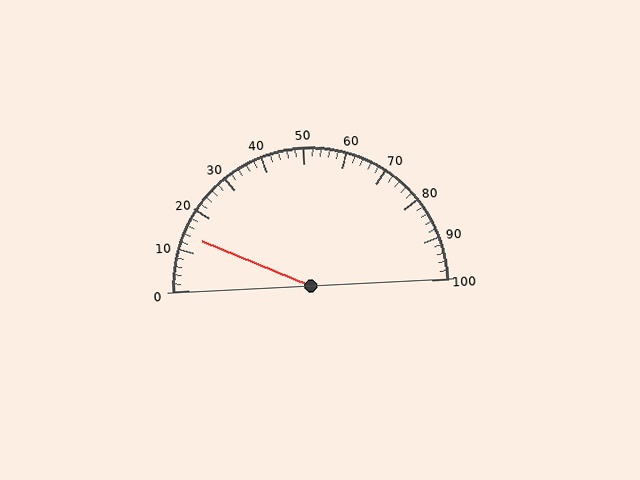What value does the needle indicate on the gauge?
The needle indicates approximately 14.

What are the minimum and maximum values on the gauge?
The gauge ranges from 0 to 100.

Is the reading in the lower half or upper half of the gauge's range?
The reading is in the lower half of the range (0 to 100).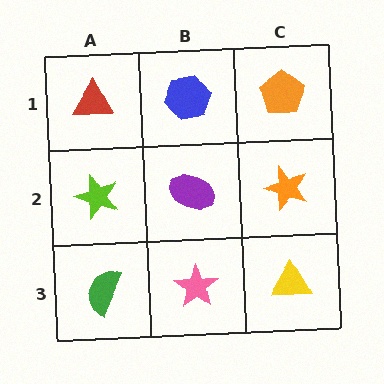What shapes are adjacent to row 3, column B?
A purple ellipse (row 2, column B), a green semicircle (row 3, column A), a yellow triangle (row 3, column C).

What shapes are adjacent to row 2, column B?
A blue hexagon (row 1, column B), a pink star (row 3, column B), a lime star (row 2, column A), an orange star (row 2, column C).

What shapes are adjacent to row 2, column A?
A red triangle (row 1, column A), a green semicircle (row 3, column A), a purple ellipse (row 2, column B).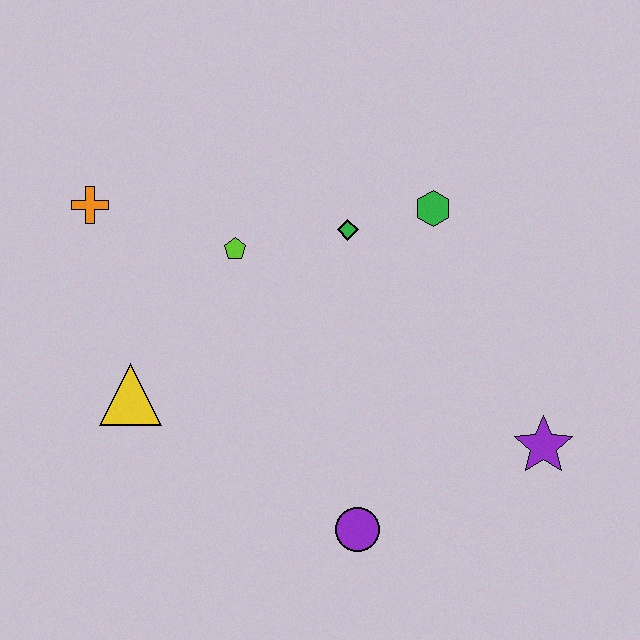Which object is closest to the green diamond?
The green hexagon is closest to the green diamond.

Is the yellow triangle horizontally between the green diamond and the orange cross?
Yes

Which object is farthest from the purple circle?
The orange cross is farthest from the purple circle.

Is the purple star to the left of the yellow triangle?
No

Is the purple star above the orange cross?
No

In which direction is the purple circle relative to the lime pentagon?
The purple circle is below the lime pentagon.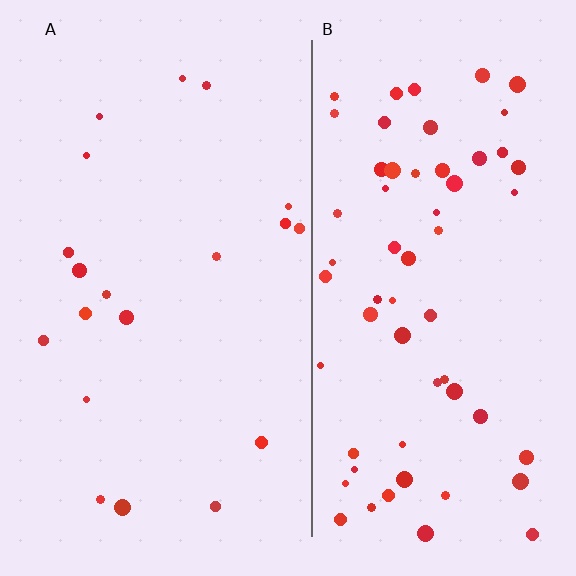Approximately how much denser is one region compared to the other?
Approximately 3.2× — region B over region A.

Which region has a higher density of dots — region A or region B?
B (the right).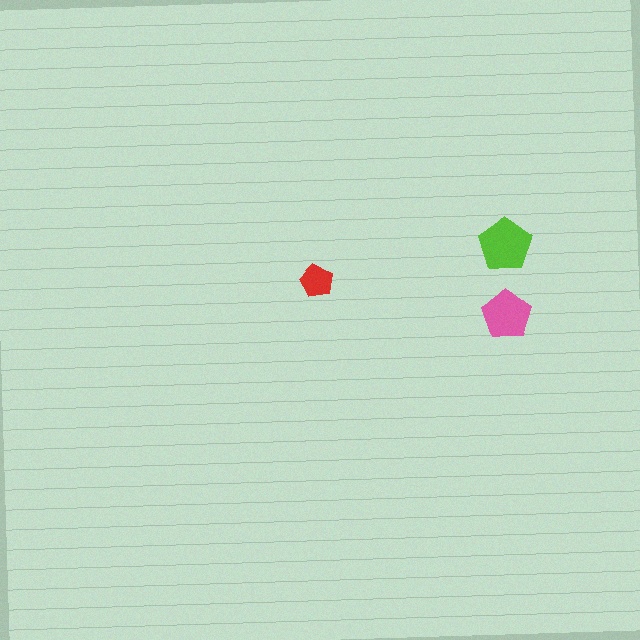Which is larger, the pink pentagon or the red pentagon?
The pink one.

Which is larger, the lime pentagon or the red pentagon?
The lime one.